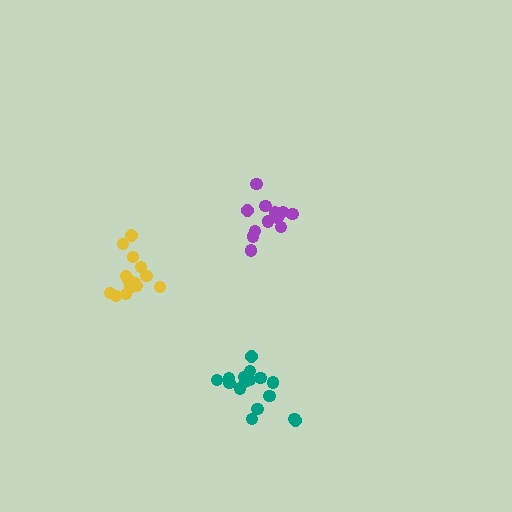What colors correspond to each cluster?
The clusters are colored: yellow, purple, teal.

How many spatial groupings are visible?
There are 3 spatial groupings.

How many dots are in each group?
Group 1: 14 dots, Group 2: 12 dots, Group 3: 17 dots (43 total).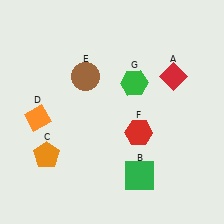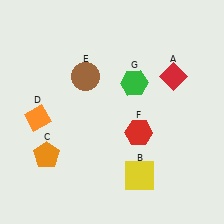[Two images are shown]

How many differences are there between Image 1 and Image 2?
There is 1 difference between the two images.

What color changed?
The square (B) changed from green in Image 1 to yellow in Image 2.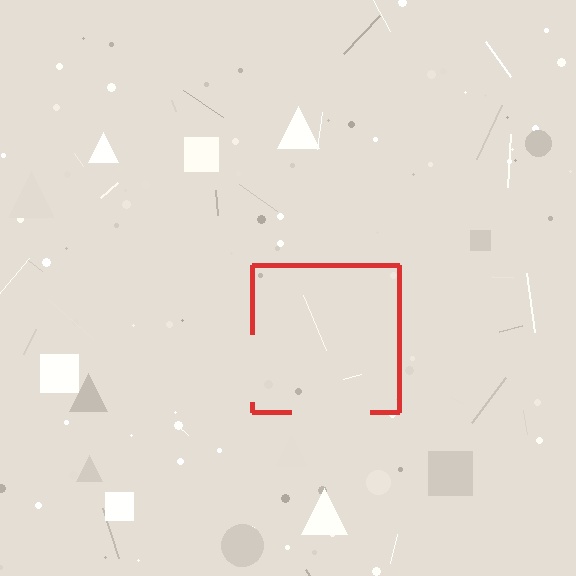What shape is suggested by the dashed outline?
The dashed outline suggests a square.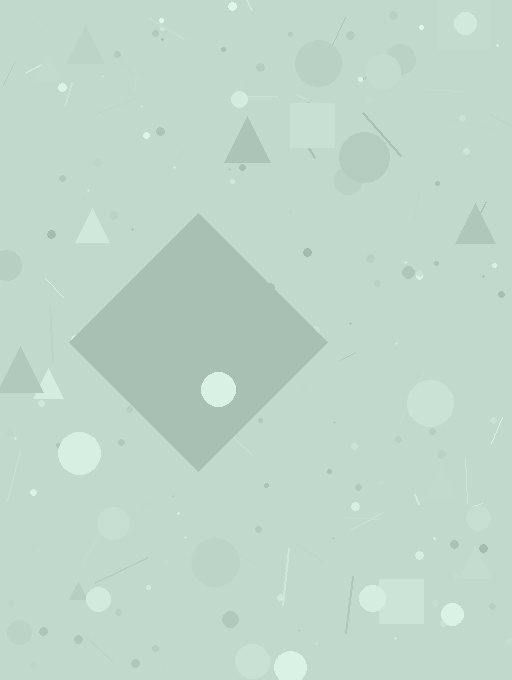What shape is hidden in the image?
A diamond is hidden in the image.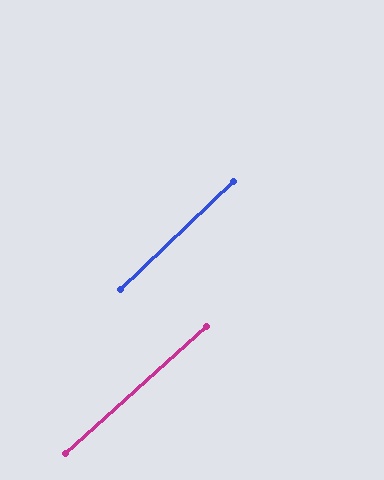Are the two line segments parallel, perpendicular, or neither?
Parallel — their directions differ by only 1.7°.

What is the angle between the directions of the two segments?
Approximately 2 degrees.